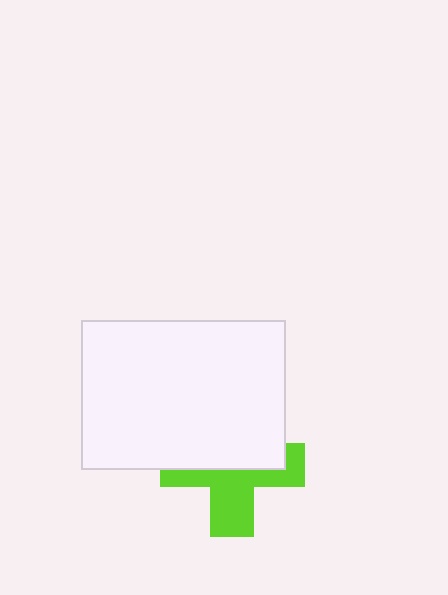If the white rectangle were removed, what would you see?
You would see the complete lime cross.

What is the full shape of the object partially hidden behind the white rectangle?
The partially hidden object is a lime cross.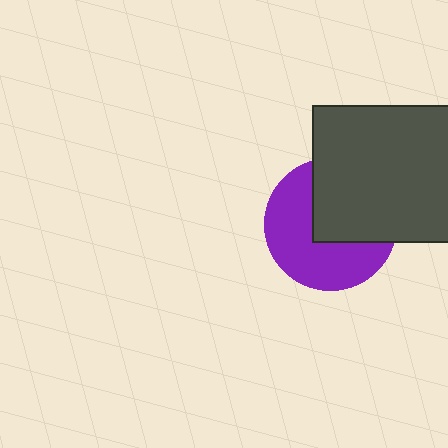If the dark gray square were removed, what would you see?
You would see the complete purple circle.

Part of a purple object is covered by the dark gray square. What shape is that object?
It is a circle.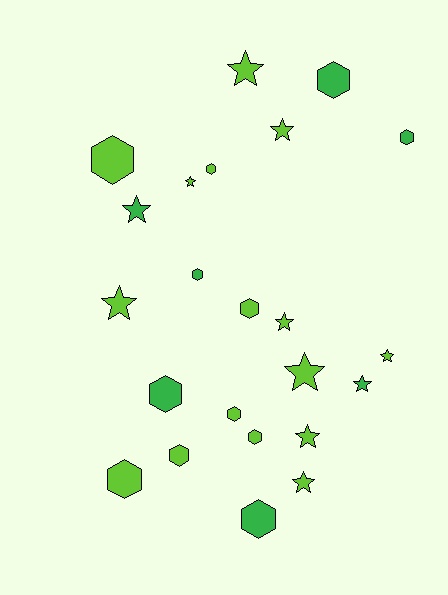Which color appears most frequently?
Lime, with 16 objects.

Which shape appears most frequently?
Hexagon, with 12 objects.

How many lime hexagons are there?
There are 7 lime hexagons.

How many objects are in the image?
There are 23 objects.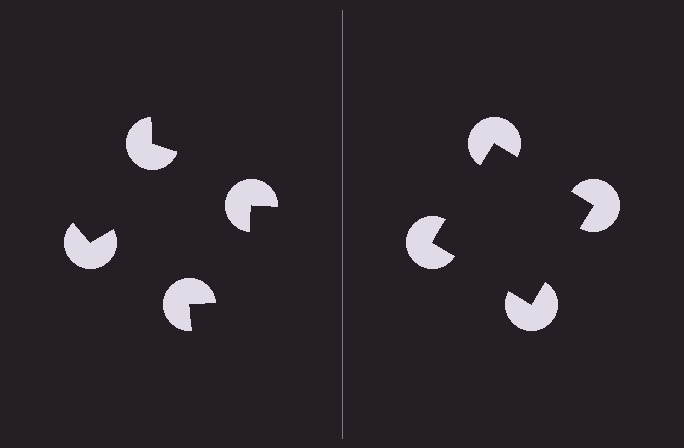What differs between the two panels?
The pac-man discs are positioned identically on both sides; only the wedge orientations differ. On the right they align to a square; on the left they are misaligned.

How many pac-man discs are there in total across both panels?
8 — 4 on each side.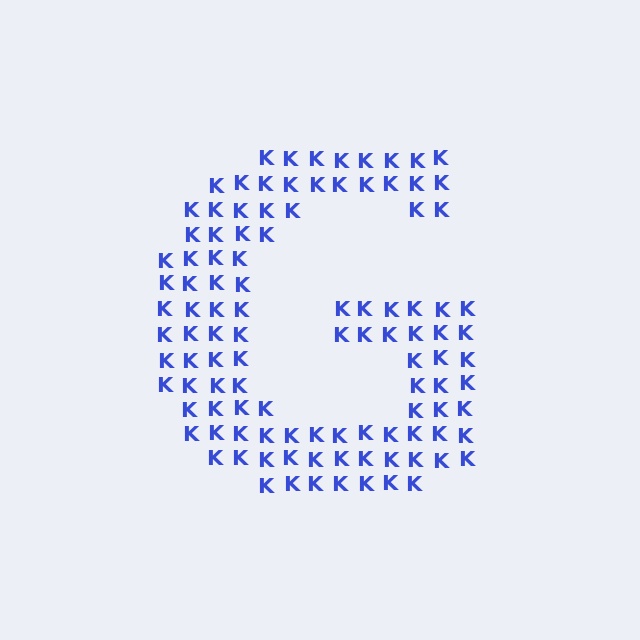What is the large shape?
The large shape is the letter G.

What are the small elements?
The small elements are letter K's.